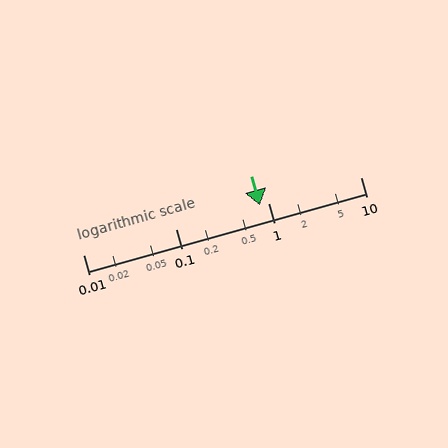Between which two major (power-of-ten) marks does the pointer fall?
The pointer is between 0.1 and 1.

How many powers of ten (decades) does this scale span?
The scale spans 3 decades, from 0.01 to 10.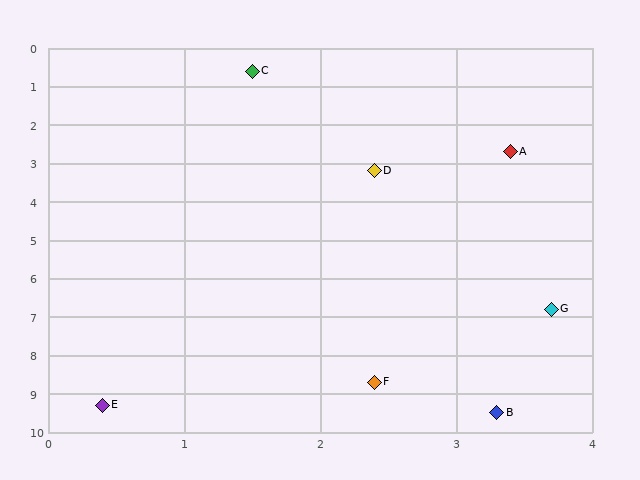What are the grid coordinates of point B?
Point B is at approximately (3.3, 9.5).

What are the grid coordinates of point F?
Point F is at approximately (2.4, 8.7).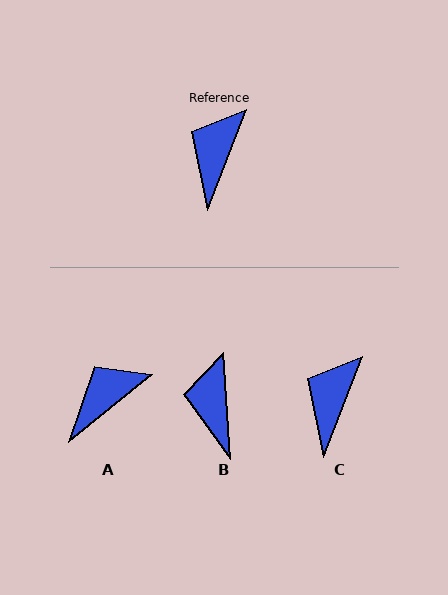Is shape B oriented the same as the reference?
No, it is off by about 24 degrees.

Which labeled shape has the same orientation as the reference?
C.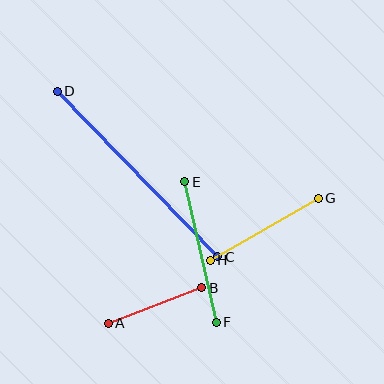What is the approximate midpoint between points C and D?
The midpoint is at approximately (137, 174) pixels.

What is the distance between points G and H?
The distance is approximately 125 pixels.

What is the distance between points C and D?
The distance is approximately 230 pixels.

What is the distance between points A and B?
The distance is approximately 100 pixels.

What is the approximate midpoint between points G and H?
The midpoint is at approximately (264, 229) pixels.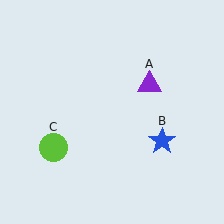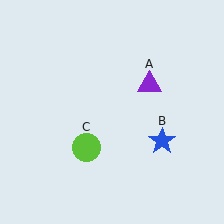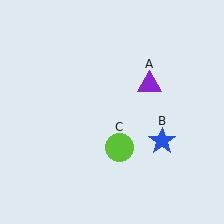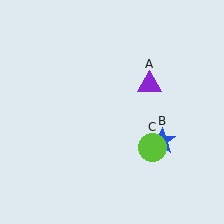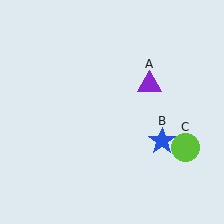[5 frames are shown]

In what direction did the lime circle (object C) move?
The lime circle (object C) moved right.